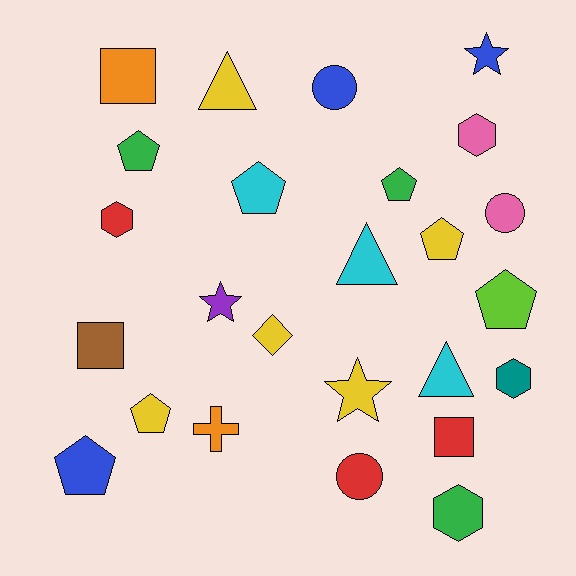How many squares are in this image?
There are 3 squares.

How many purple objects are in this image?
There is 1 purple object.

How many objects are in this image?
There are 25 objects.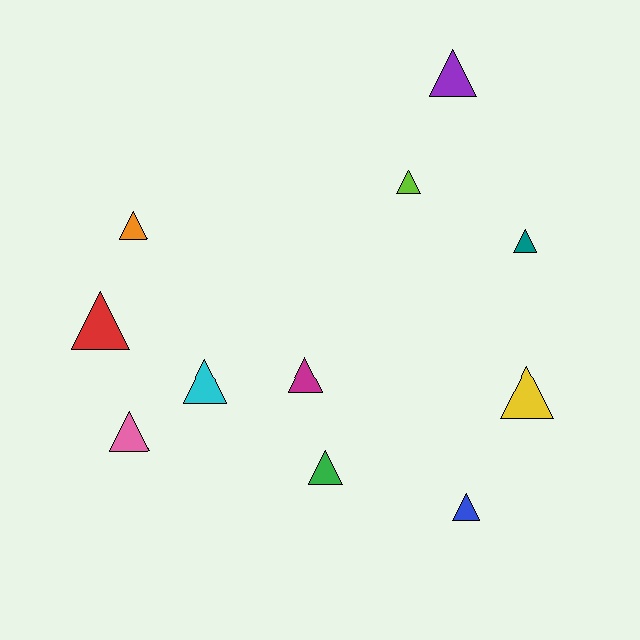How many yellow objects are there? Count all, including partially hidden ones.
There is 1 yellow object.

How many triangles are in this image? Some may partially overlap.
There are 11 triangles.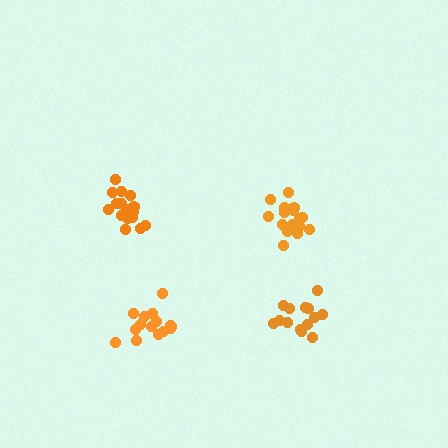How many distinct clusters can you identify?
There are 4 distinct clusters.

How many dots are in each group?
Group 1: 17 dots, Group 2: 14 dots, Group 3: 17 dots, Group 4: 15 dots (63 total).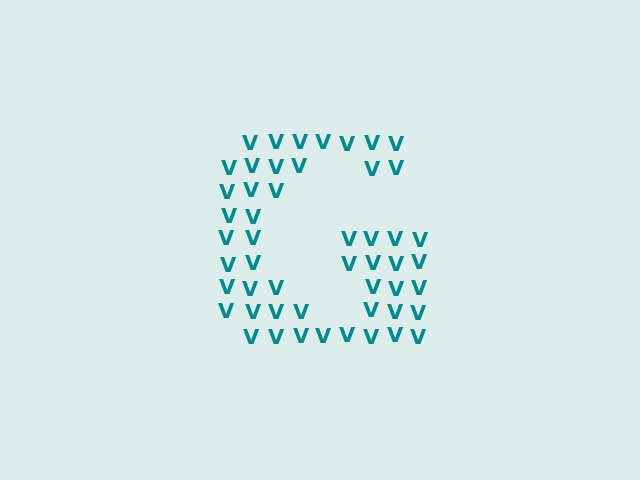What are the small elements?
The small elements are letter V's.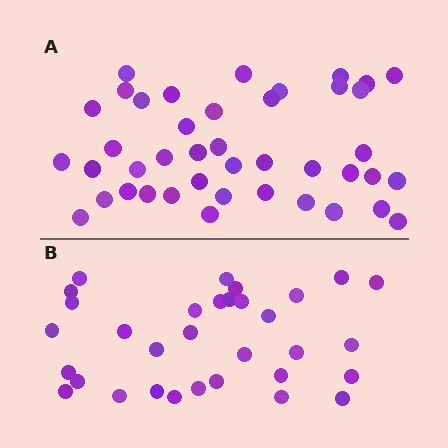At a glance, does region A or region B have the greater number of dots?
Region A (the top region) has more dots.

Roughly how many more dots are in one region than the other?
Region A has roughly 10 or so more dots than region B.